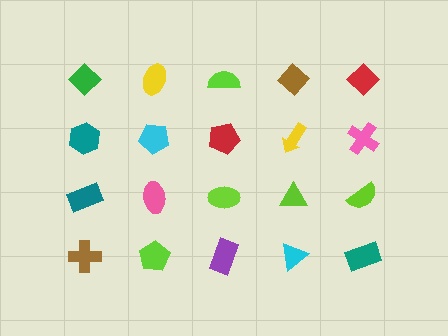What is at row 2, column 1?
A teal hexagon.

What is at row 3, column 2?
A pink ellipse.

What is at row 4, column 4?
A cyan triangle.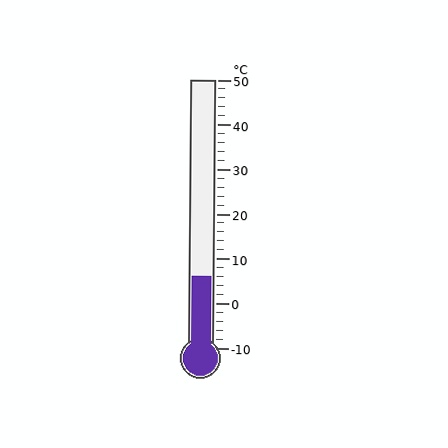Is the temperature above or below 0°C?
The temperature is above 0°C.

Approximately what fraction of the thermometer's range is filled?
The thermometer is filled to approximately 25% of its range.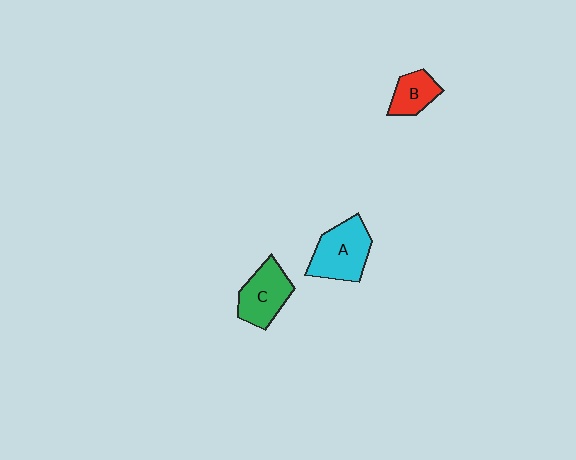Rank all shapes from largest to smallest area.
From largest to smallest: A (cyan), C (green), B (red).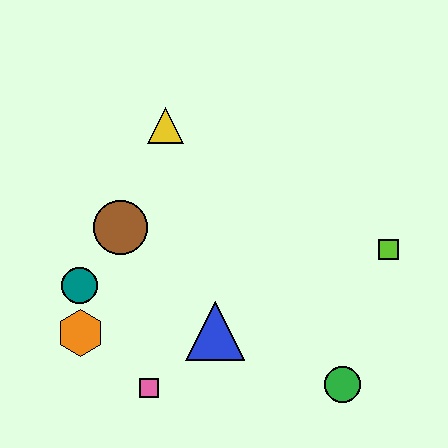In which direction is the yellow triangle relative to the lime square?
The yellow triangle is to the left of the lime square.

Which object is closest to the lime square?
The green circle is closest to the lime square.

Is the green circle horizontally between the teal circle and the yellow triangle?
No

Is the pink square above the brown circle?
No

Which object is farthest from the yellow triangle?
The green circle is farthest from the yellow triangle.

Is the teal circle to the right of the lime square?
No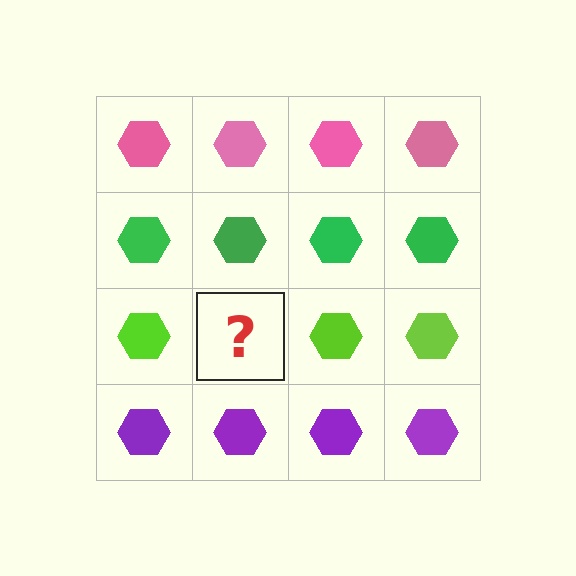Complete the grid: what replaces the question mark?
The question mark should be replaced with a lime hexagon.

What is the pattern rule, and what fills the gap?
The rule is that each row has a consistent color. The gap should be filled with a lime hexagon.